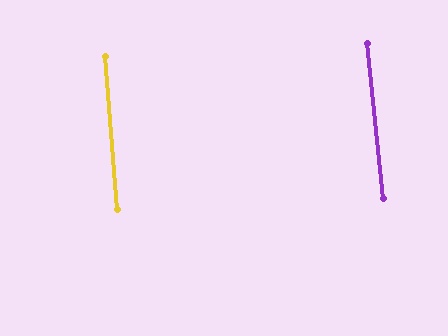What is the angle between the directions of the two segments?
Approximately 1 degree.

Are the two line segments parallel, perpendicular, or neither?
Parallel — their directions differ by only 1.1°.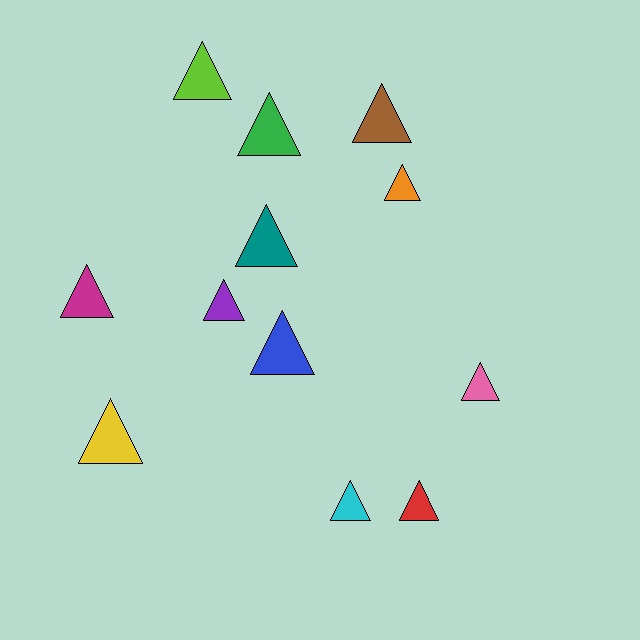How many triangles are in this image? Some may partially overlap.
There are 12 triangles.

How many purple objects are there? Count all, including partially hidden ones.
There is 1 purple object.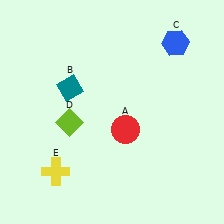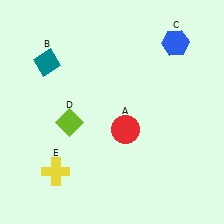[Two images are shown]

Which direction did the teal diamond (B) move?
The teal diamond (B) moved up.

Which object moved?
The teal diamond (B) moved up.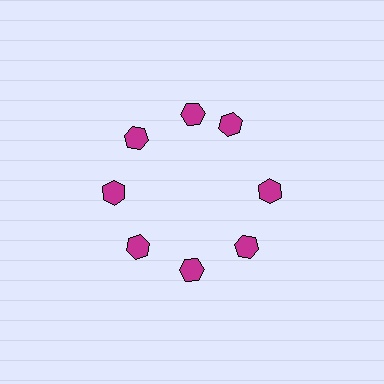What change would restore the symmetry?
The symmetry would be restored by rotating it back into even spacing with its neighbors so that all 8 hexagons sit at equal angles and equal distance from the center.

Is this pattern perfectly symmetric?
No. The 8 magenta hexagons are arranged in a ring, but one element near the 2 o'clock position is rotated out of alignment along the ring, breaking the 8-fold rotational symmetry.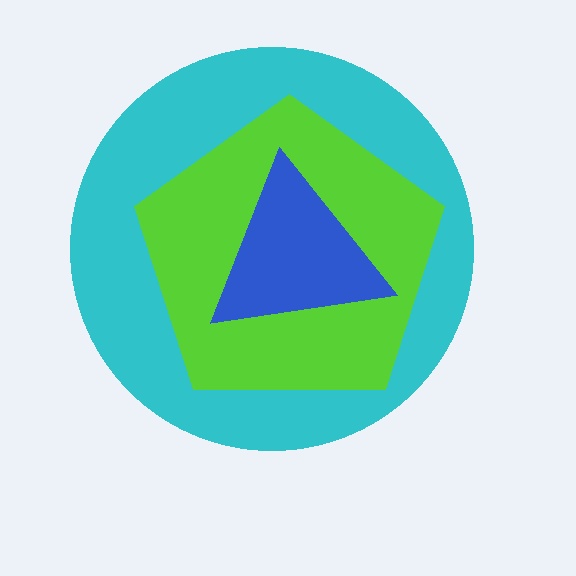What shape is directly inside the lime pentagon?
The blue triangle.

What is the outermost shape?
The cyan circle.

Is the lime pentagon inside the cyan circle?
Yes.